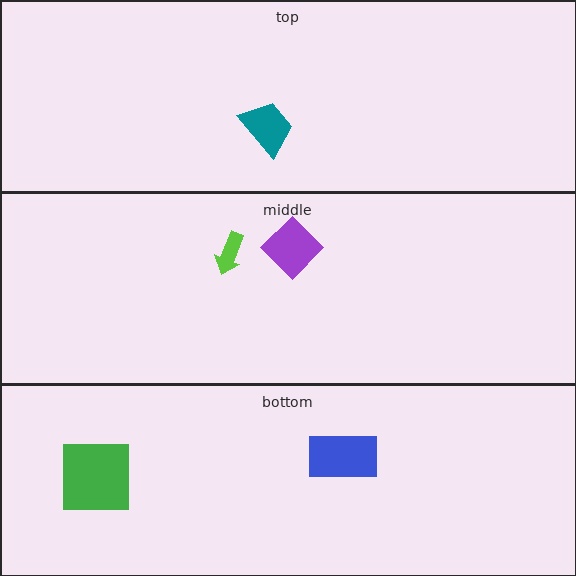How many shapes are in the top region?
1.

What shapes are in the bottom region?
The green square, the blue rectangle.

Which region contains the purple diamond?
The middle region.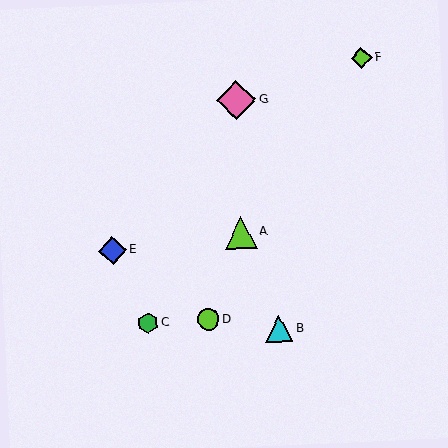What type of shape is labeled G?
Shape G is a pink diamond.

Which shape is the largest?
The pink diamond (labeled G) is the largest.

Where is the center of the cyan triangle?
The center of the cyan triangle is at (279, 328).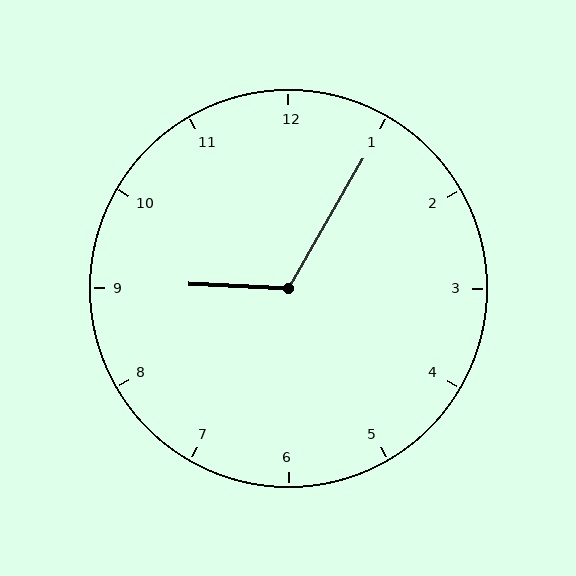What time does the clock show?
9:05.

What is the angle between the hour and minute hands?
Approximately 118 degrees.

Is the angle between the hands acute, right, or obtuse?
It is obtuse.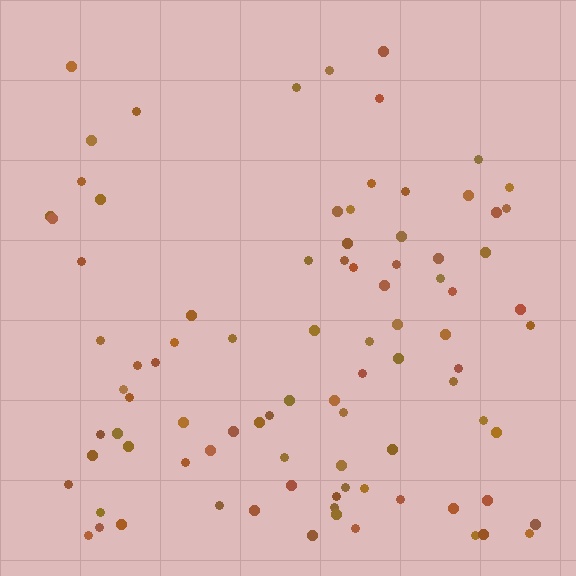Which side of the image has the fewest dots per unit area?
The top.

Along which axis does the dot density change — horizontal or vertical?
Vertical.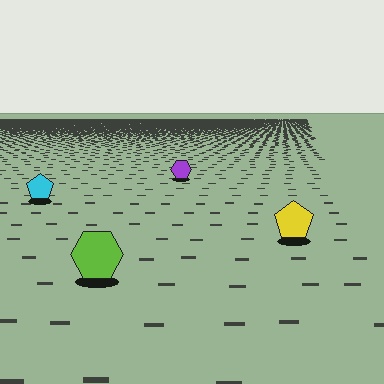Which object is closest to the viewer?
The lime hexagon is closest. The texture marks near it are larger and more spread out.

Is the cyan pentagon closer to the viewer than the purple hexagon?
Yes. The cyan pentagon is closer — you can tell from the texture gradient: the ground texture is coarser near it.